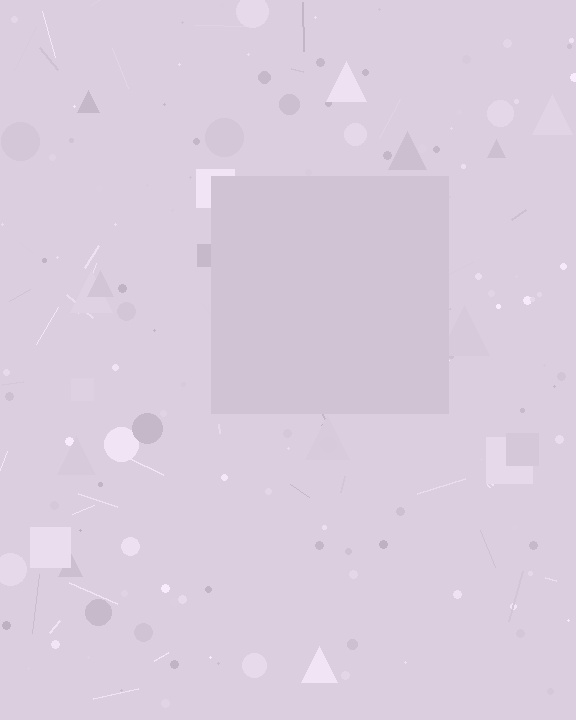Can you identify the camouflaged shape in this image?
The camouflaged shape is a square.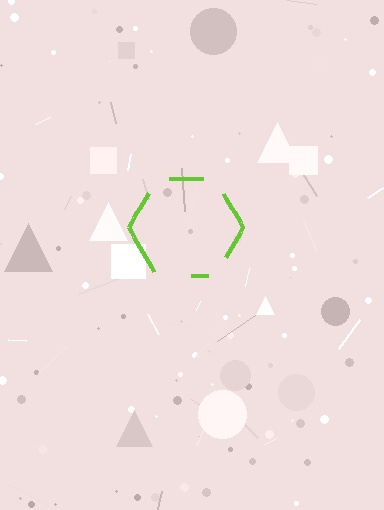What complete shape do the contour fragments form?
The contour fragments form a hexagon.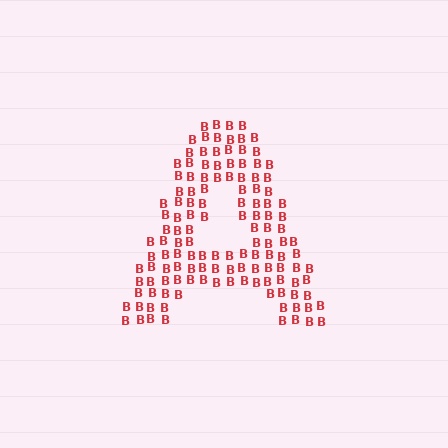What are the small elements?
The small elements are letter B's.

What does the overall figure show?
The overall figure shows the letter A.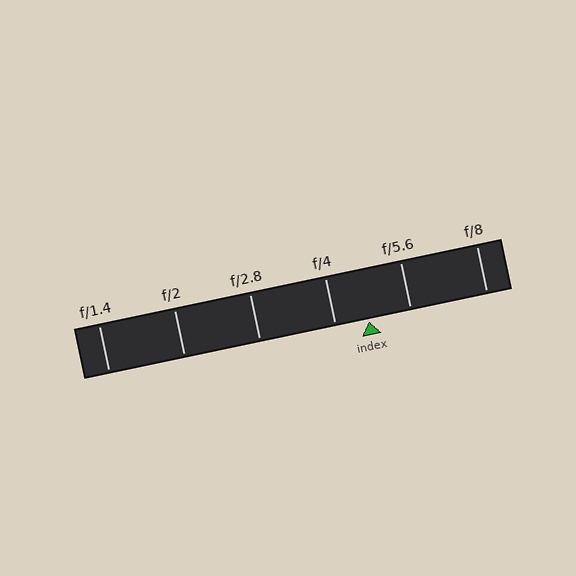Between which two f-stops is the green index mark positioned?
The index mark is between f/4 and f/5.6.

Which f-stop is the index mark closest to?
The index mark is closest to f/4.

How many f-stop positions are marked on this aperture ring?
There are 6 f-stop positions marked.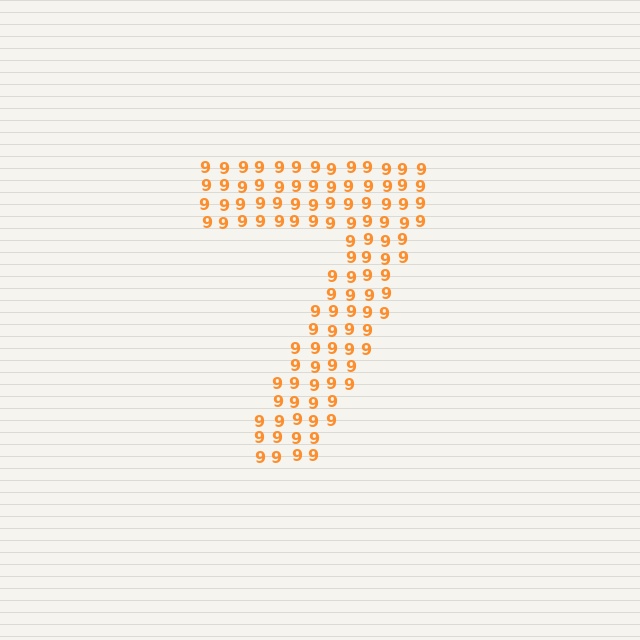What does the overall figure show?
The overall figure shows the digit 7.